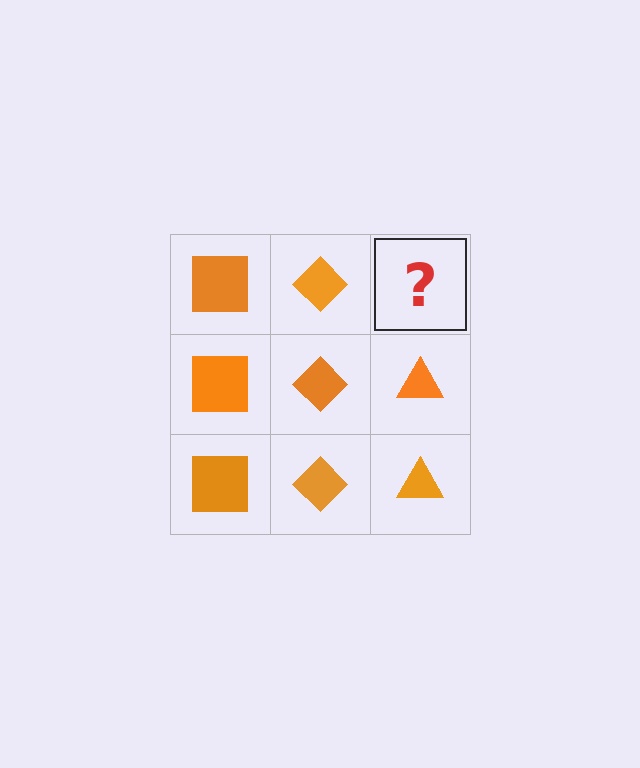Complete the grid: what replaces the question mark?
The question mark should be replaced with an orange triangle.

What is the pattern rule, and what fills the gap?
The rule is that each column has a consistent shape. The gap should be filled with an orange triangle.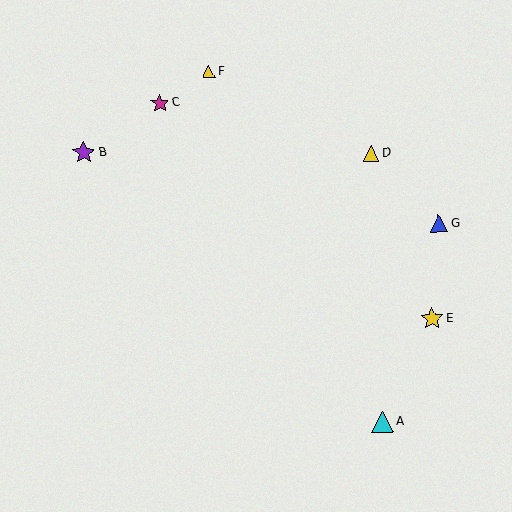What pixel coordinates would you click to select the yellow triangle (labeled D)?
Click at (371, 154) to select the yellow triangle D.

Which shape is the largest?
The purple star (labeled B) is the largest.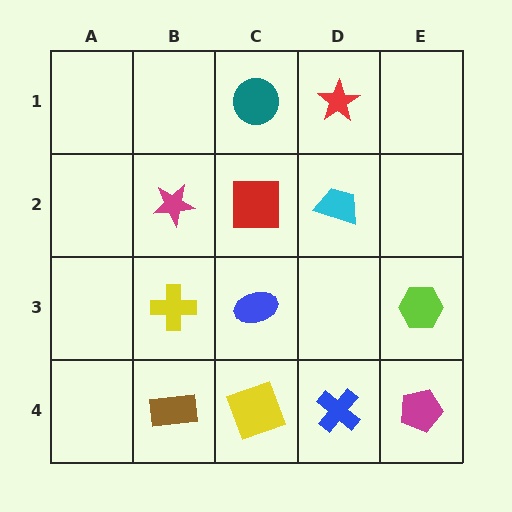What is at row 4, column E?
A magenta pentagon.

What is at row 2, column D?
A cyan trapezoid.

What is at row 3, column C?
A blue ellipse.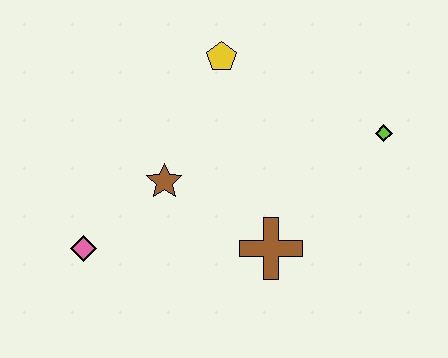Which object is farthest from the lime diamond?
The pink diamond is farthest from the lime diamond.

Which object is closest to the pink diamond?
The brown star is closest to the pink diamond.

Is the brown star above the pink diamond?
Yes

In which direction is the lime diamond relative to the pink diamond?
The lime diamond is to the right of the pink diamond.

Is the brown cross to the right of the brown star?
Yes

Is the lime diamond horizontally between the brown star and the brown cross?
No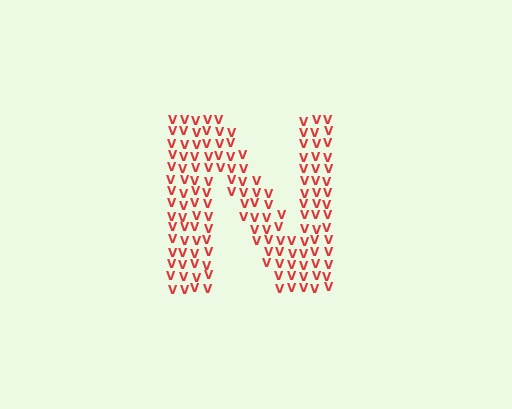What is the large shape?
The large shape is the letter N.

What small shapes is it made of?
It is made of small letter V's.